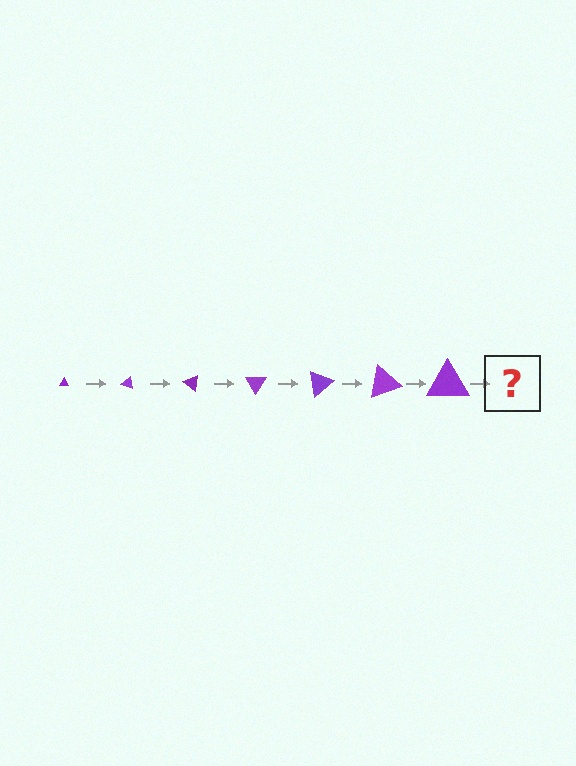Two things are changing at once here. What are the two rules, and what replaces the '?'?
The two rules are that the triangle grows larger each step and it rotates 20 degrees each step. The '?' should be a triangle, larger than the previous one and rotated 140 degrees from the start.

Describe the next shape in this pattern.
It should be a triangle, larger than the previous one and rotated 140 degrees from the start.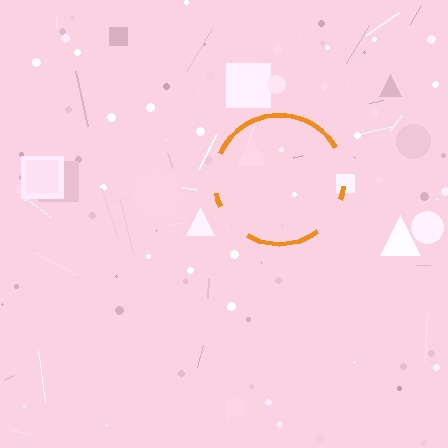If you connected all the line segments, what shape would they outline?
They would outline a circle.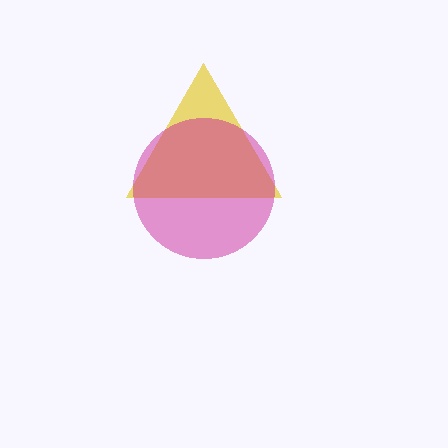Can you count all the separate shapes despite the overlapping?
Yes, there are 2 separate shapes.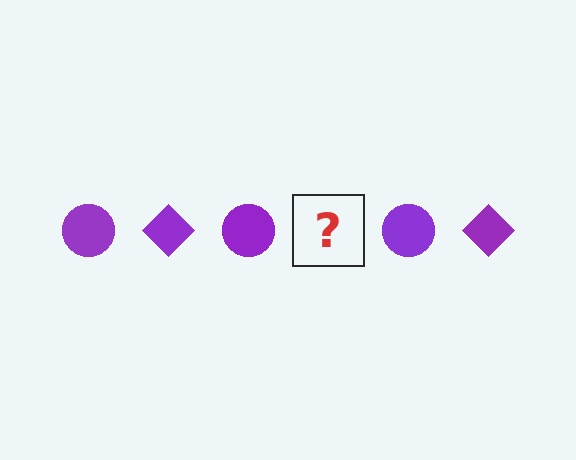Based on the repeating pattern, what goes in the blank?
The blank should be a purple diamond.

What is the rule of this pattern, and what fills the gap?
The rule is that the pattern cycles through circle, diamond shapes in purple. The gap should be filled with a purple diamond.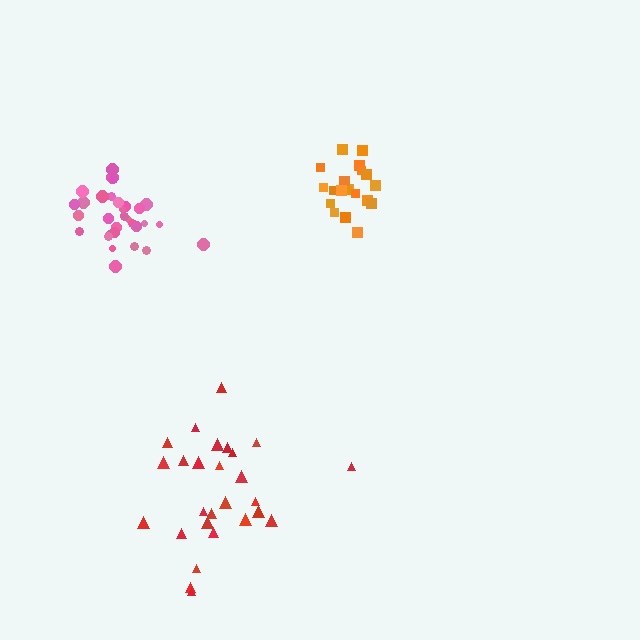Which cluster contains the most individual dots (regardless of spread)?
Pink (32).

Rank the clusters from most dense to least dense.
pink, orange, red.